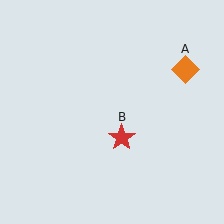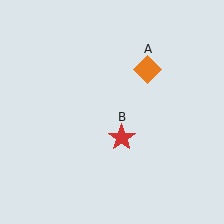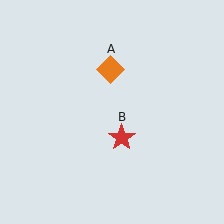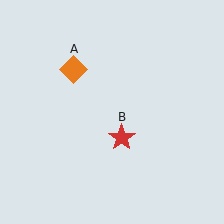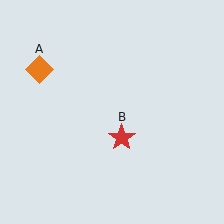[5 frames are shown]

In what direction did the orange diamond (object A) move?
The orange diamond (object A) moved left.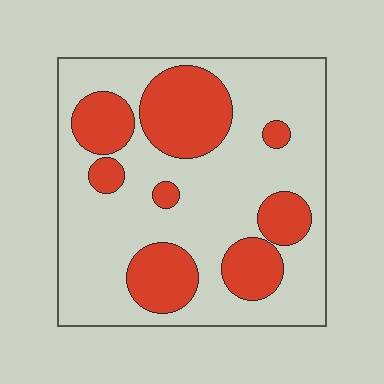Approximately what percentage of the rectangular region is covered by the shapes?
Approximately 30%.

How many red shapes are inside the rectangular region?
8.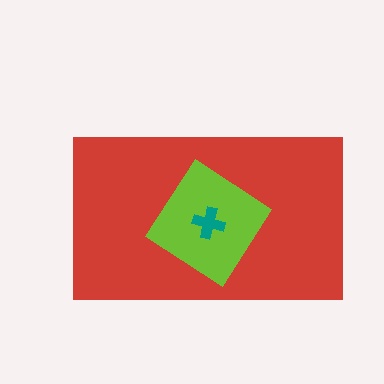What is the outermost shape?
The red rectangle.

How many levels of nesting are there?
3.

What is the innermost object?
The teal cross.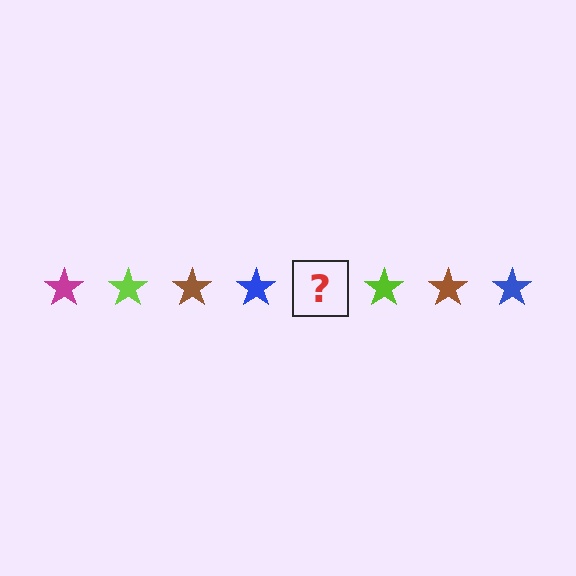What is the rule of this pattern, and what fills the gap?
The rule is that the pattern cycles through magenta, lime, brown, blue stars. The gap should be filled with a magenta star.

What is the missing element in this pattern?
The missing element is a magenta star.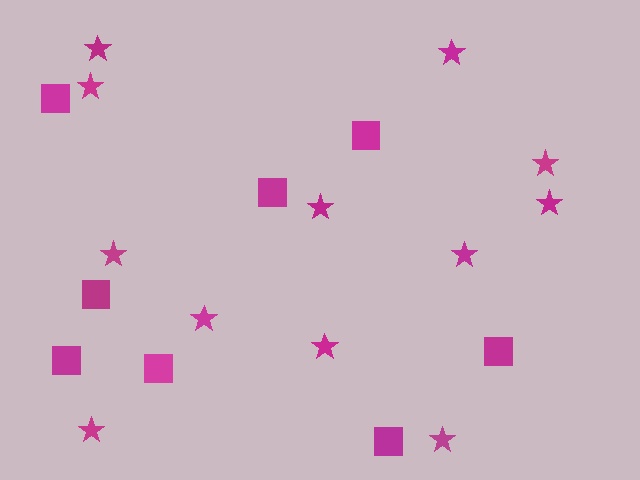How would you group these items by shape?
There are 2 groups: one group of stars (12) and one group of squares (8).